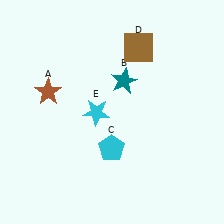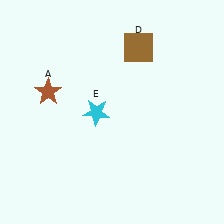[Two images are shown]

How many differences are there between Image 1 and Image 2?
There are 2 differences between the two images.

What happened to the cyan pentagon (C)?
The cyan pentagon (C) was removed in Image 2. It was in the bottom-left area of Image 1.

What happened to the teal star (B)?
The teal star (B) was removed in Image 2. It was in the top-right area of Image 1.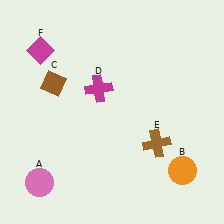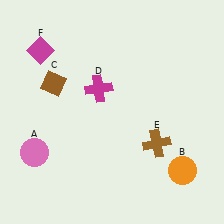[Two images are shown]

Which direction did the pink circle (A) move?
The pink circle (A) moved up.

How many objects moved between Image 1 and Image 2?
1 object moved between the two images.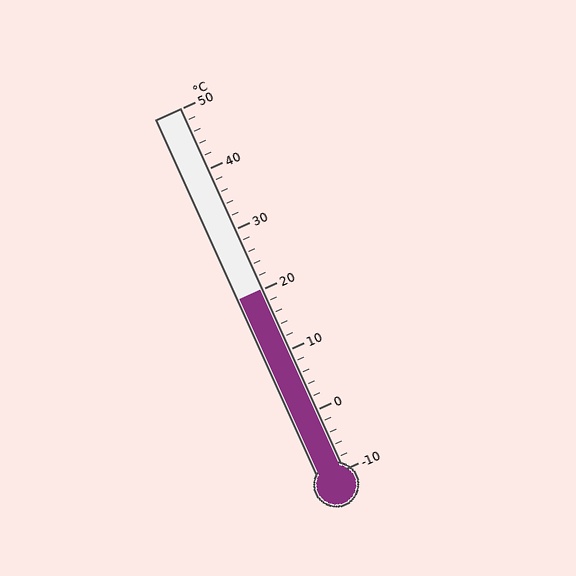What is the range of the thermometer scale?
The thermometer scale ranges from -10°C to 50°C.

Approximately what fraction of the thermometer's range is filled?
The thermometer is filled to approximately 50% of its range.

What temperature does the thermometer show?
The thermometer shows approximately 20°C.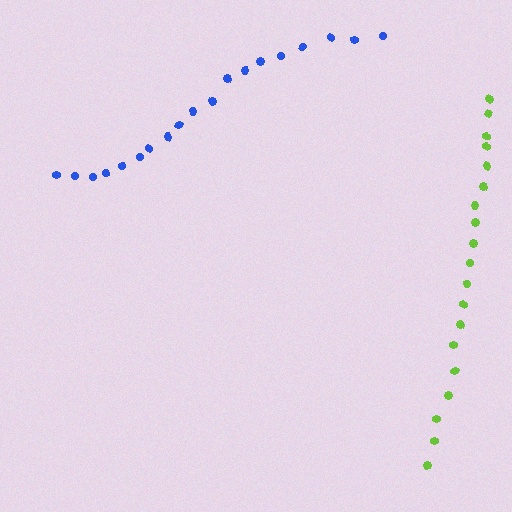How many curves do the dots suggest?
There are 2 distinct paths.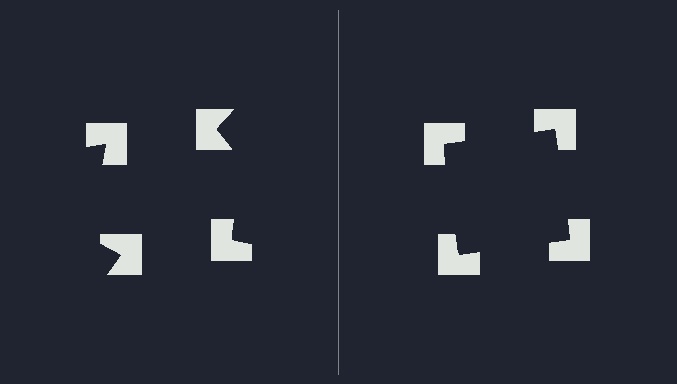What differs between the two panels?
The notched squares are positioned identically on both sides; only the wedge orientations differ. On the right they align to a square; on the left they are misaligned.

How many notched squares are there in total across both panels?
8 — 4 on each side.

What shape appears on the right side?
An illusory square.